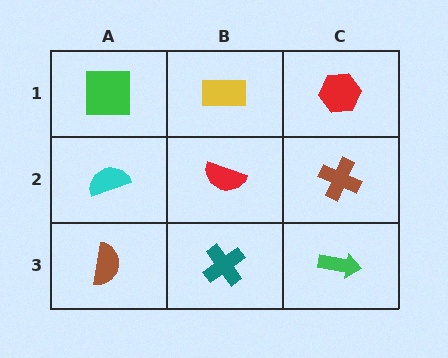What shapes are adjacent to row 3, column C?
A brown cross (row 2, column C), a teal cross (row 3, column B).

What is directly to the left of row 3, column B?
A brown semicircle.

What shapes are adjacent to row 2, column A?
A green square (row 1, column A), a brown semicircle (row 3, column A), a red semicircle (row 2, column B).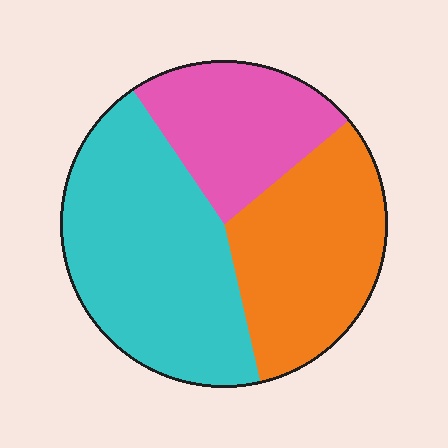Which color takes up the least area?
Pink, at roughly 25%.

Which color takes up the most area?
Cyan, at roughly 45%.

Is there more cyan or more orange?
Cyan.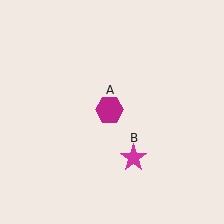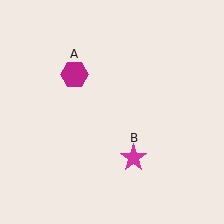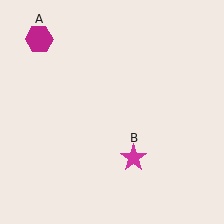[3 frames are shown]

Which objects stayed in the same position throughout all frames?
Magenta star (object B) remained stationary.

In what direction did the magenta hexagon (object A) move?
The magenta hexagon (object A) moved up and to the left.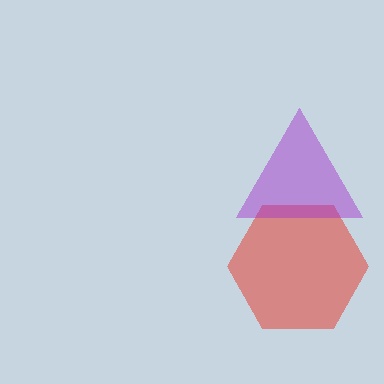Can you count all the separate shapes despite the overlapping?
Yes, there are 2 separate shapes.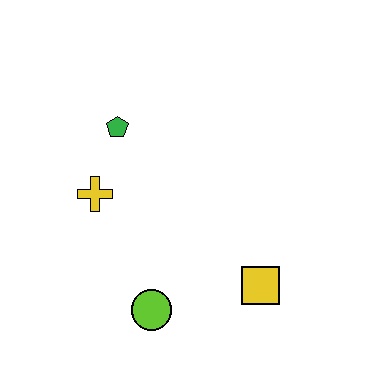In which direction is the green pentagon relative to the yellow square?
The green pentagon is above the yellow square.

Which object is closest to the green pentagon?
The yellow cross is closest to the green pentagon.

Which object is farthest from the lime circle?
The green pentagon is farthest from the lime circle.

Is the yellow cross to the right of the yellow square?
No